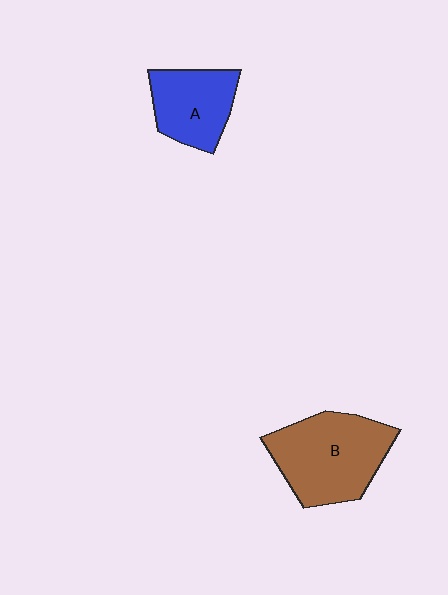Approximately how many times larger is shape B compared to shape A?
Approximately 1.5 times.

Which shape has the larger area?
Shape B (brown).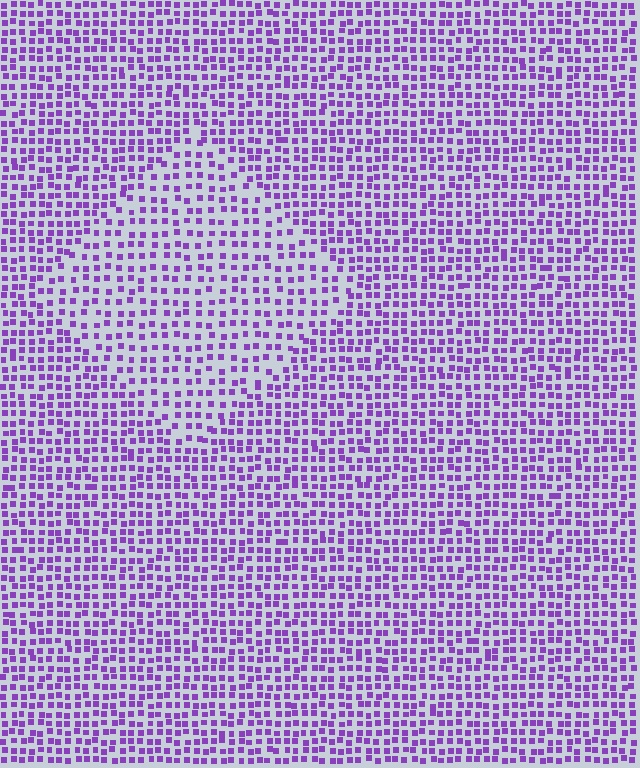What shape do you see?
I see a diamond.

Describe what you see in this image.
The image contains small purple elements arranged at two different densities. A diamond-shaped region is visible where the elements are less densely packed than the surrounding area.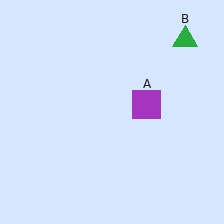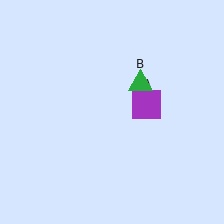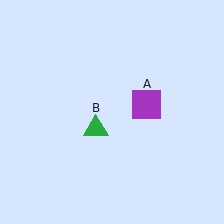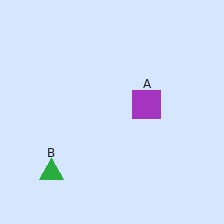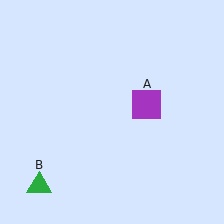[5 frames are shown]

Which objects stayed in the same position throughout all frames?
Purple square (object A) remained stationary.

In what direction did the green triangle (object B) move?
The green triangle (object B) moved down and to the left.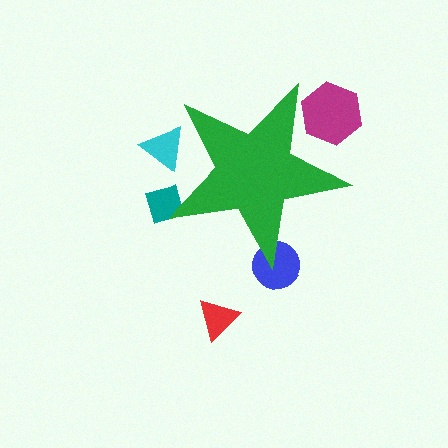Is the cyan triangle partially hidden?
Yes, the cyan triangle is partially hidden behind the green star.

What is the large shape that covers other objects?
A green star.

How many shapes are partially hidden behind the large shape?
4 shapes are partially hidden.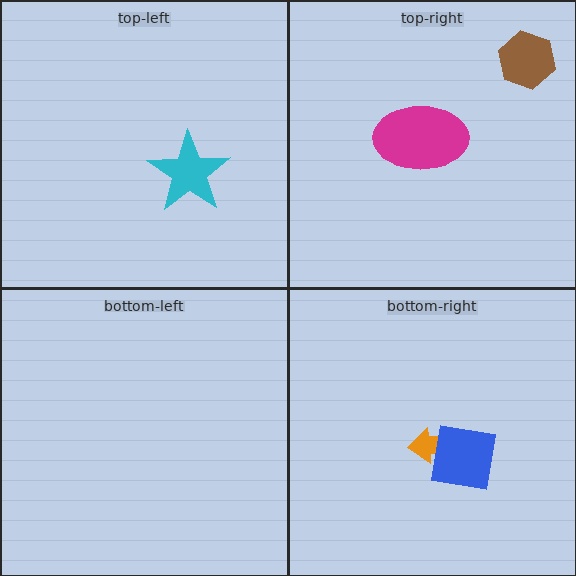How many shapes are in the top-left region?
1.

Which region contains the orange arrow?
The bottom-right region.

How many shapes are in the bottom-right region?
2.